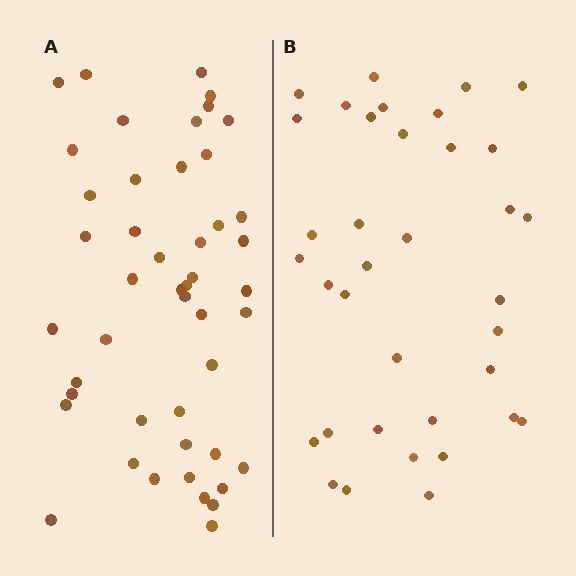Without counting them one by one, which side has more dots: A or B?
Region A (the left region) has more dots.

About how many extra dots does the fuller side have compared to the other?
Region A has roughly 12 or so more dots than region B.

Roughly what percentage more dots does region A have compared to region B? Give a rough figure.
About 30% more.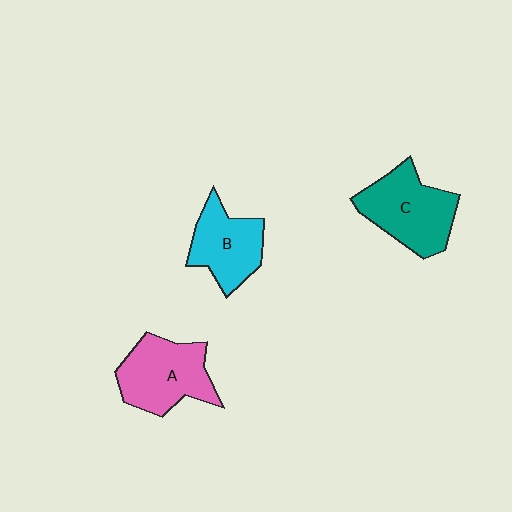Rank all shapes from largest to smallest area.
From largest to smallest: C (teal), A (pink), B (cyan).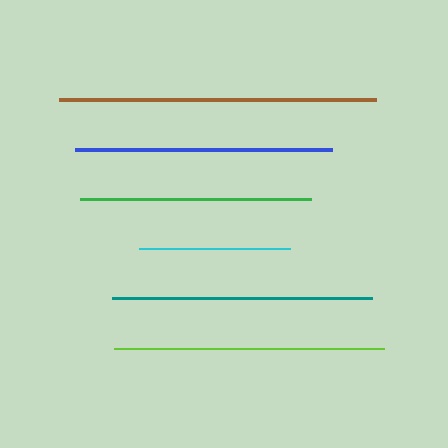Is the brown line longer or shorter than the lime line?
The brown line is longer than the lime line.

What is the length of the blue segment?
The blue segment is approximately 257 pixels long.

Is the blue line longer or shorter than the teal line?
The teal line is longer than the blue line.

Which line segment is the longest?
The brown line is the longest at approximately 317 pixels.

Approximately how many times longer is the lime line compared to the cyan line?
The lime line is approximately 1.8 times the length of the cyan line.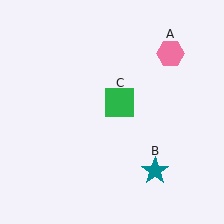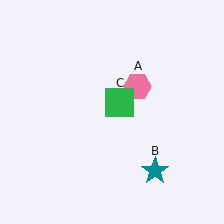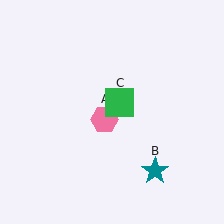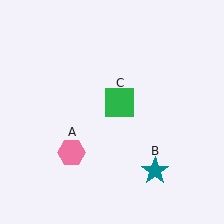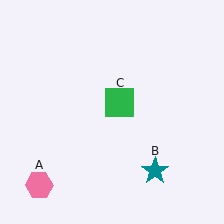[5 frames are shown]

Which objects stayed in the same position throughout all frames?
Teal star (object B) and green square (object C) remained stationary.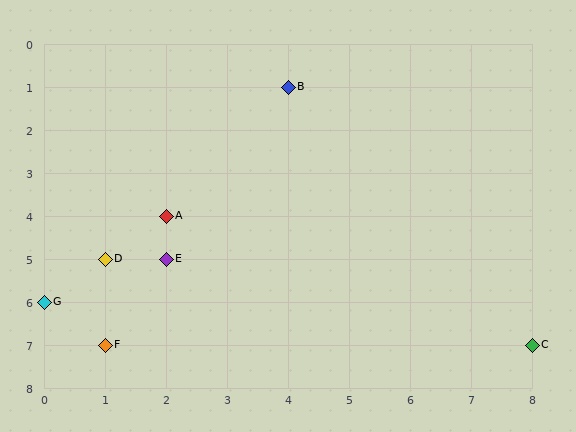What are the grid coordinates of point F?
Point F is at grid coordinates (1, 7).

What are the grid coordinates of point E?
Point E is at grid coordinates (2, 5).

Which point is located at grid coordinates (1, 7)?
Point F is at (1, 7).